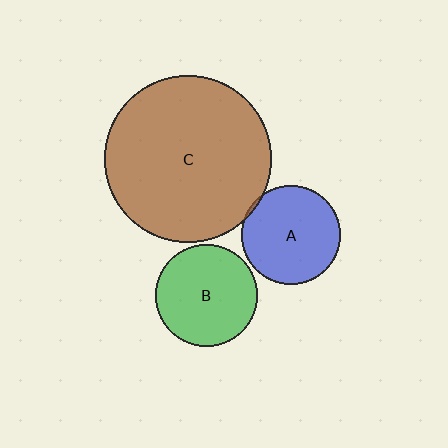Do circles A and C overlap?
Yes.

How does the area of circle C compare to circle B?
Approximately 2.7 times.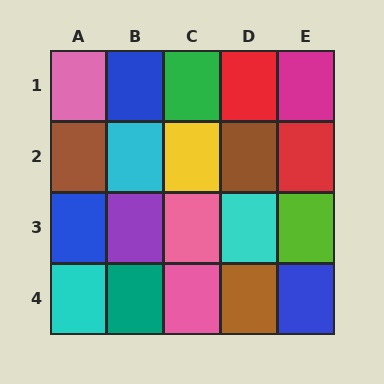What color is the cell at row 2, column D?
Brown.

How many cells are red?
2 cells are red.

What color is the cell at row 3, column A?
Blue.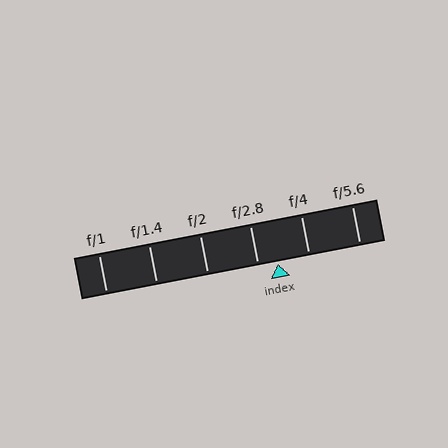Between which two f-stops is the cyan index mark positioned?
The index mark is between f/2.8 and f/4.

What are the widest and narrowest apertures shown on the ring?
The widest aperture shown is f/1 and the narrowest is f/5.6.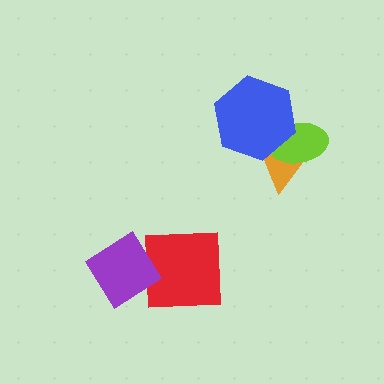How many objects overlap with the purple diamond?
0 objects overlap with the purple diamond.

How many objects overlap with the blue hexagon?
2 objects overlap with the blue hexagon.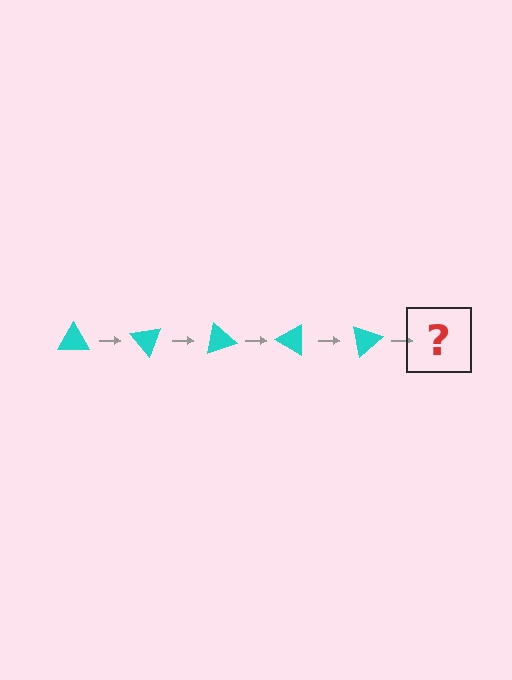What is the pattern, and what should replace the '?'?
The pattern is that the triangle rotates 50 degrees each step. The '?' should be a cyan triangle rotated 250 degrees.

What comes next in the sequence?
The next element should be a cyan triangle rotated 250 degrees.